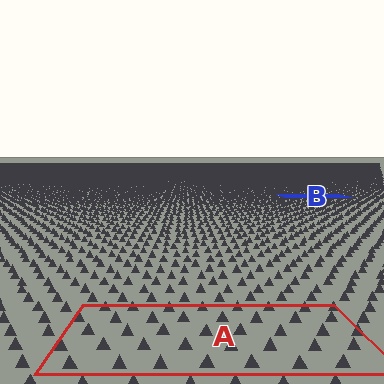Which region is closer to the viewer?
Region A is closer. The texture elements there are larger and more spread out.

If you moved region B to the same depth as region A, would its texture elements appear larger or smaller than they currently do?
They would appear larger. At a closer depth, the same texture elements are projected at a bigger on-screen size.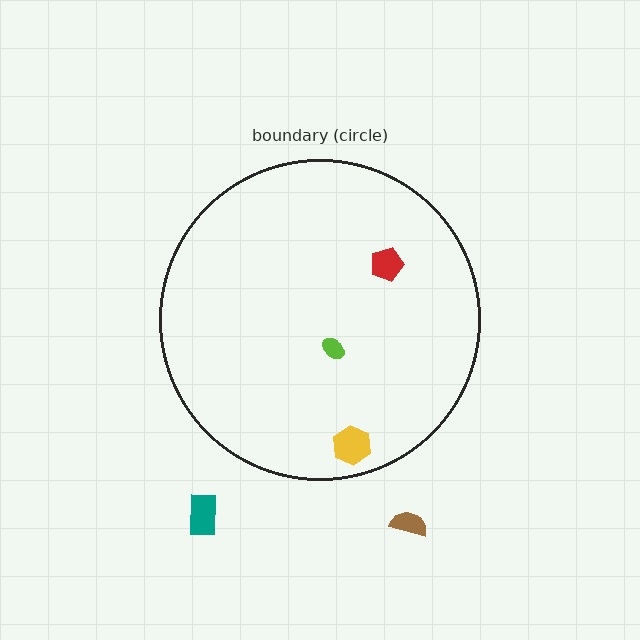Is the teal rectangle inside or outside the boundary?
Outside.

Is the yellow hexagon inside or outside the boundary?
Inside.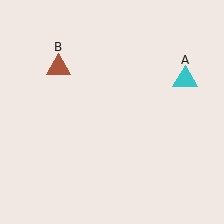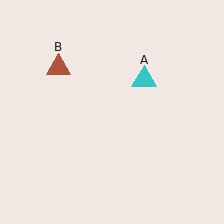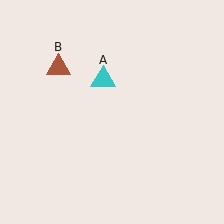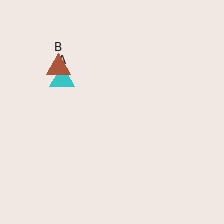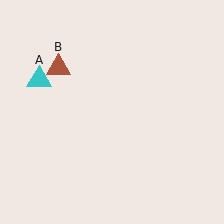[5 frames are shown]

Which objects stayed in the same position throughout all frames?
Brown triangle (object B) remained stationary.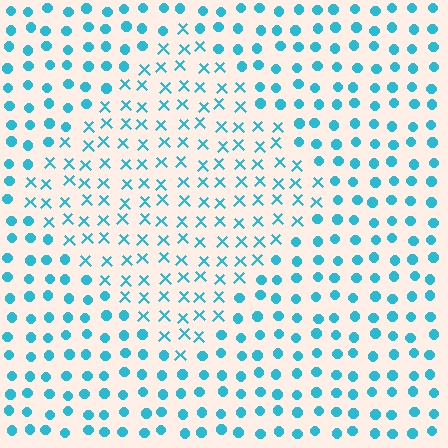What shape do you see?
I see a diamond.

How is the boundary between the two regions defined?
The boundary is defined by a change in element shape: X marks inside vs. circles outside. All elements share the same color and spacing.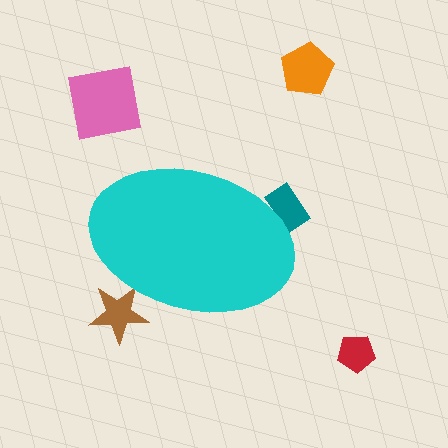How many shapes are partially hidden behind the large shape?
2 shapes are partially hidden.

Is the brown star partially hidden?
Yes, the brown star is partially hidden behind the cyan ellipse.